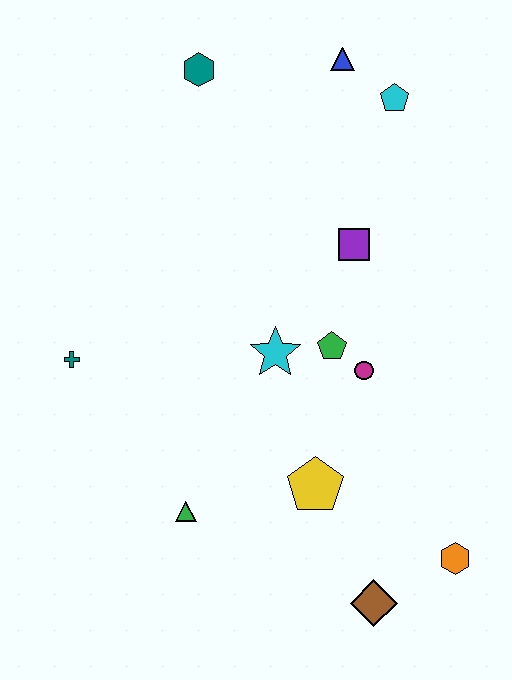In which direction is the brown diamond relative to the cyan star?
The brown diamond is below the cyan star.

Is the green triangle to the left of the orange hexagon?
Yes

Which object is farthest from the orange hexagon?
The teal hexagon is farthest from the orange hexagon.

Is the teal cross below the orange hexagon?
No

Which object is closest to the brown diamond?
The orange hexagon is closest to the brown diamond.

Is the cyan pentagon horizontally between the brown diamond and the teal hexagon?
No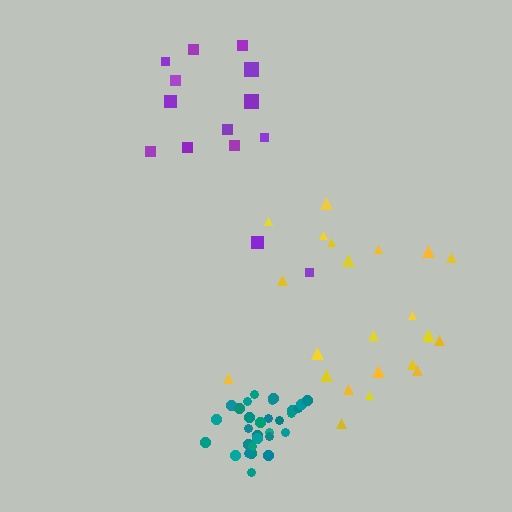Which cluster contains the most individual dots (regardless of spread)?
Teal (30).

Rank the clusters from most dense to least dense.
teal, yellow, purple.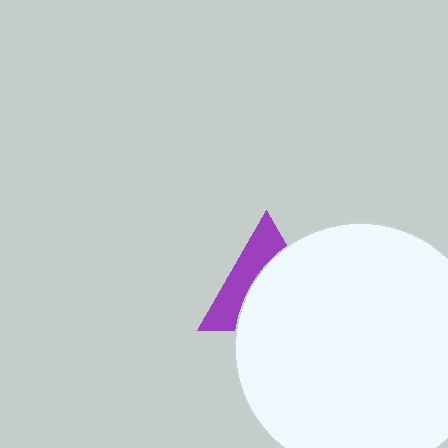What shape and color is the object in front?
The object in front is a white circle.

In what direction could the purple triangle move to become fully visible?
The purple triangle could move toward the upper-left. That would shift it out from behind the white circle entirely.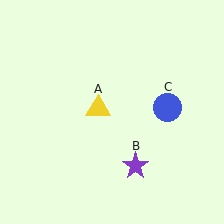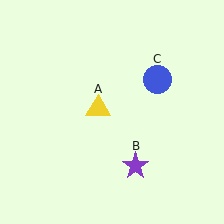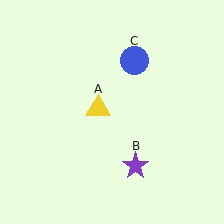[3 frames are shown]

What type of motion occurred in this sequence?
The blue circle (object C) rotated counterclockwise around the center of the scene.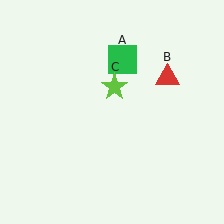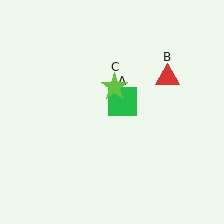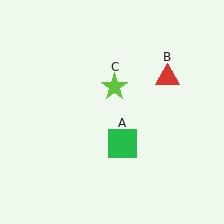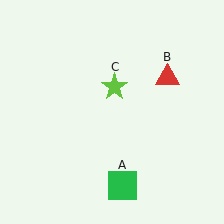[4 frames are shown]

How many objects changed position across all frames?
1 object changed position: green square (object A).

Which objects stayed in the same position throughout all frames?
Red triangle (object B) and lime star (object C) remained stationary.